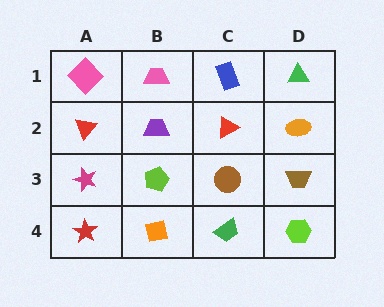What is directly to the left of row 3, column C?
A lime pentagon.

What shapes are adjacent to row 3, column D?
An orange ellipse (row 2, column D), a lime hexagon (row 4, column D), a brown circle (row 3, column C).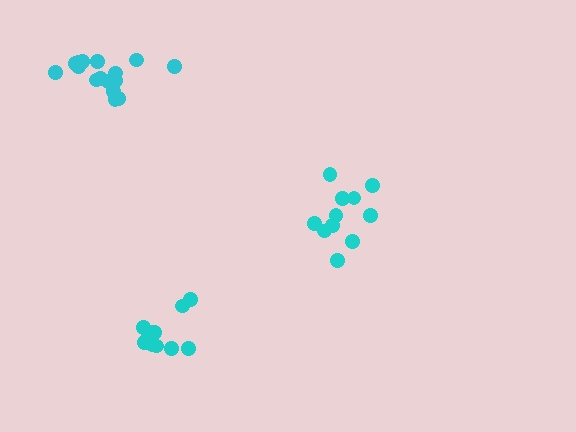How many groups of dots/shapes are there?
There are 3 groups.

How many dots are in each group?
Group 1: 11 dots, Group 2: 10 dots, Group 3: 16 dots (37 total).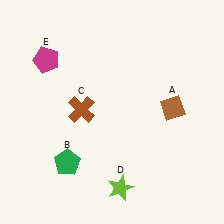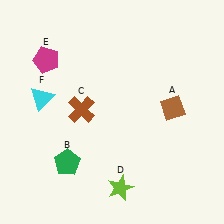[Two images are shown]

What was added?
A cyan triangle (F) was added in Image 2.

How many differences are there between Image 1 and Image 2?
There is 1 difference between the two images.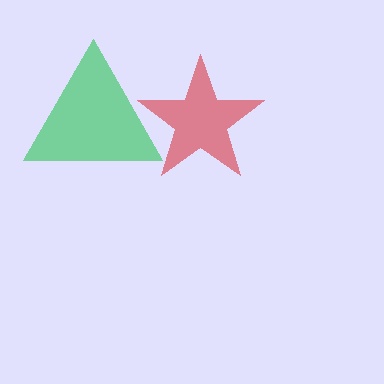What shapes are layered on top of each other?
The layered shapes are: a green triangle, a red star.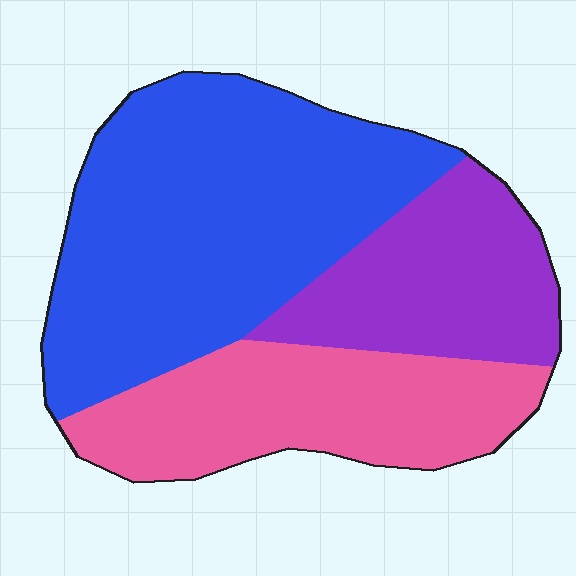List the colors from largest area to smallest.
From largest to smallest: blue, pink, purple.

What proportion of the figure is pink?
Pink takes up between a quarter and a half of the figure.